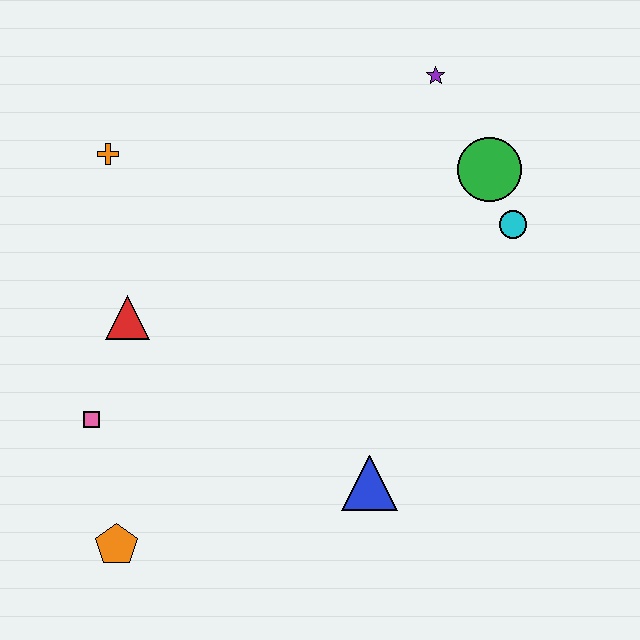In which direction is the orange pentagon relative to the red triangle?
The orange pentagon is below the red triangle.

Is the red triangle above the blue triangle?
Yes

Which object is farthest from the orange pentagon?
The purple star is farthest from the orange pentagon.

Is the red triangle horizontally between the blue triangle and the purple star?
No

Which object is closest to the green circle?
The cyan circle is closest to the green circle.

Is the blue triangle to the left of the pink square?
No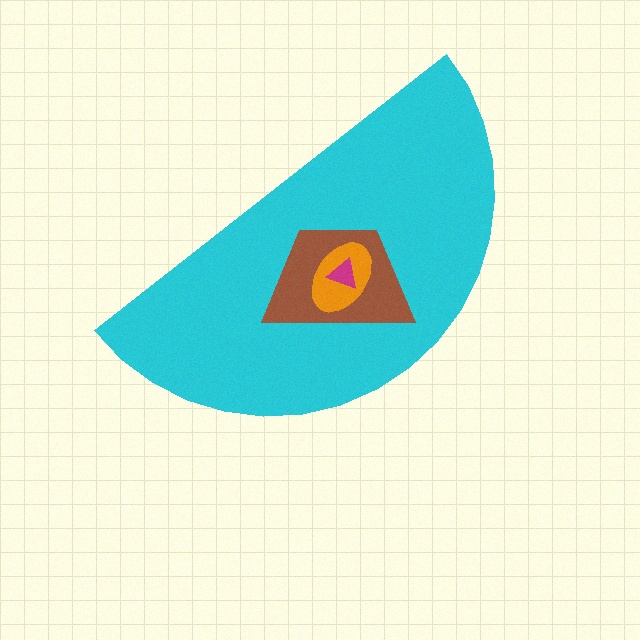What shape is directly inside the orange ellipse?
The magenta triangle.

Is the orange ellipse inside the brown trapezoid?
Yes.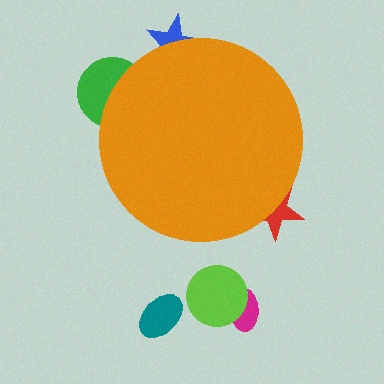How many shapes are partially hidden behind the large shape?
3 shapes are partially hidden.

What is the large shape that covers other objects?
An orange circle.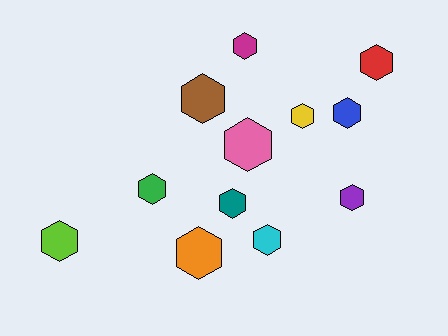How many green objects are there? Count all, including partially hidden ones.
There is 1 green object.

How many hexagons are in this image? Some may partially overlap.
There are 12 hexagons.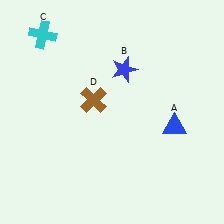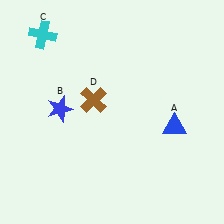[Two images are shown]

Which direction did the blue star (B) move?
The blue star (B) moved left.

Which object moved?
The blue star (B) moved left.